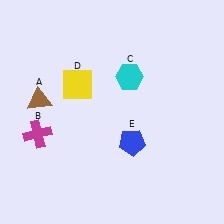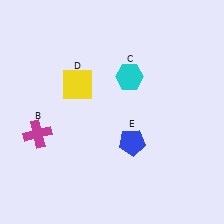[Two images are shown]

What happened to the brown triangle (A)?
The brown triangle (A) was removed in Image 2. It was in the top-left area of Image 1.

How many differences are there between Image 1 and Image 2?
There is 1 difference between the two images.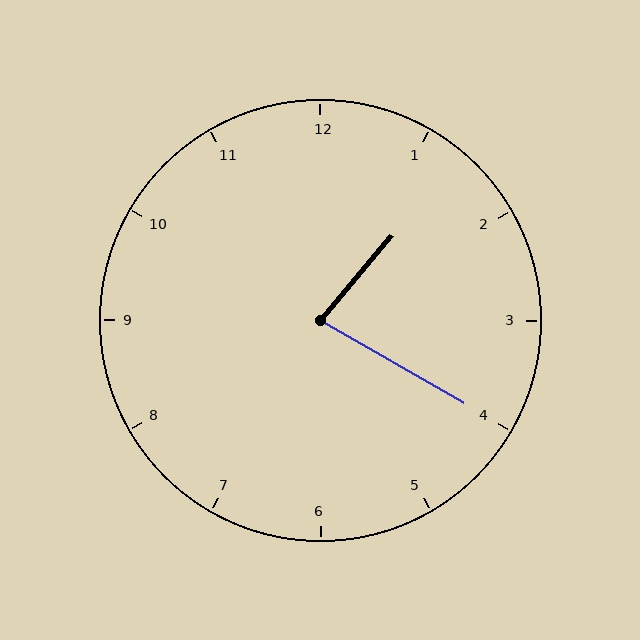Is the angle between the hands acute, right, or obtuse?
It is acute.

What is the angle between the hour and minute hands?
Approximately 80 degrees.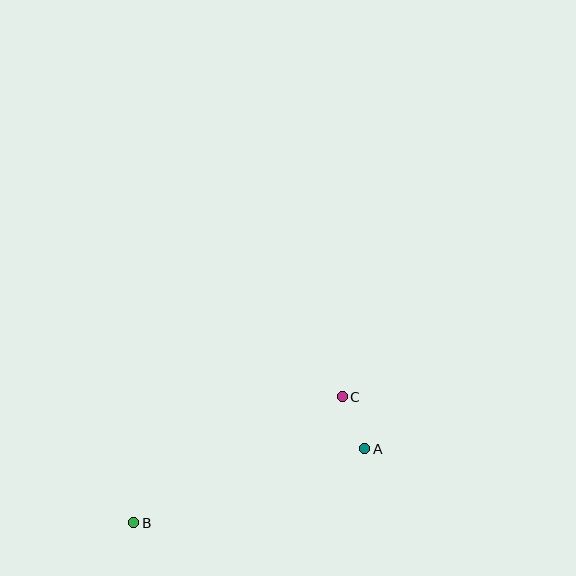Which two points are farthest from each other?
Points B and C are farthest from each other.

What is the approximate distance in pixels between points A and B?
The distance between A and B is approximately 243 pixels.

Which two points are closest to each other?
Points A and C are closest to each other.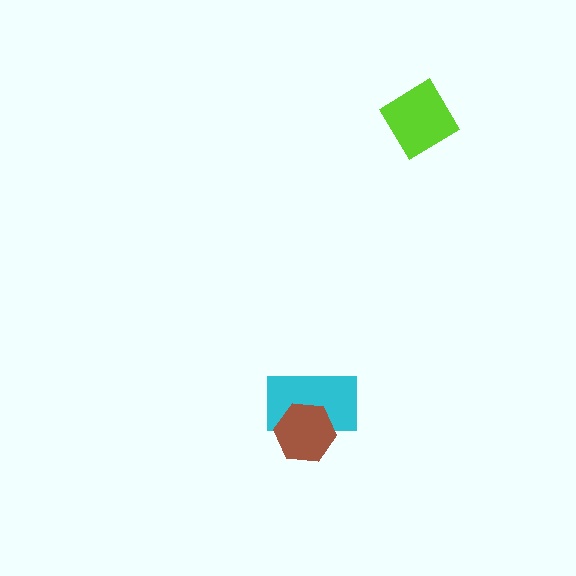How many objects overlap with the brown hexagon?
1 object overlaps with the brown hexagon.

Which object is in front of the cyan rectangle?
The brown hexagon is in front of the cyan rectangle.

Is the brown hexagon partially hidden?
No, no other shape covers it.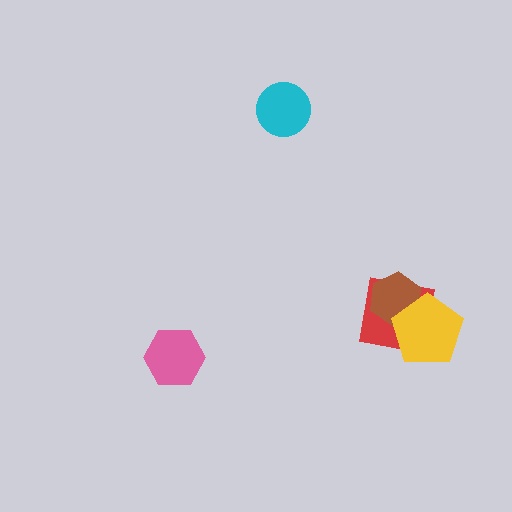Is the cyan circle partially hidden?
No, no other shape covers it.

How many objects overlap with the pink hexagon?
0 objects overlap with the pink hexagon.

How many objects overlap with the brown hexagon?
2 objects overlap with the brown hexagon.